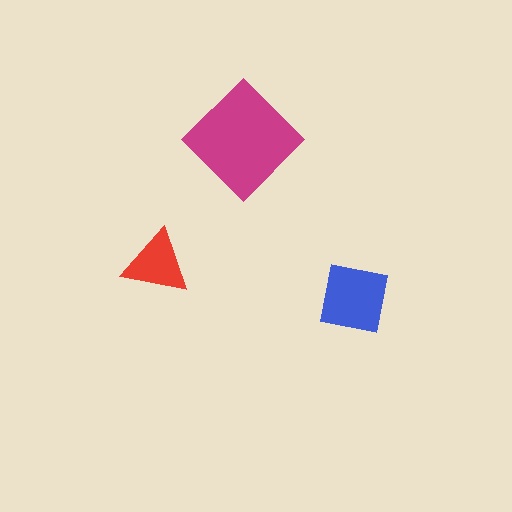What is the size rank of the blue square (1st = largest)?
2nd.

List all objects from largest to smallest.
The magenta diamond, the blue square, the red triangle.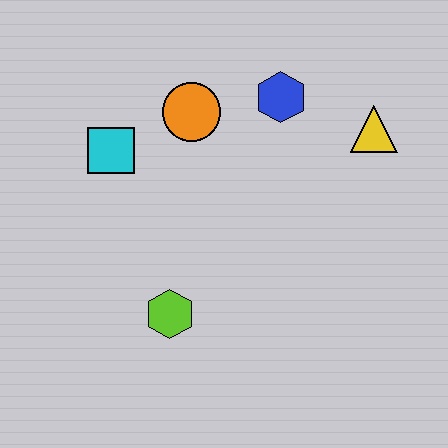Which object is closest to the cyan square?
The orange circle is closest to the cyan square.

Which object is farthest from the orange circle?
The lime hexagon is farthest from the orange circle.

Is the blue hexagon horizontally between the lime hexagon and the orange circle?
No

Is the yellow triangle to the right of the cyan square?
Yes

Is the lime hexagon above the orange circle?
No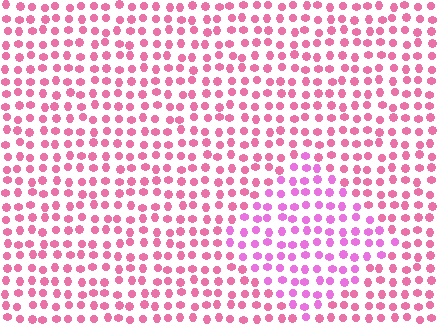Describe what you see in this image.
The image is filled with small pink elements in a uniform arrangement. A diamond-shaped region is visible where the elements are tinted to a slightly different hue, forming a subtle color boundary.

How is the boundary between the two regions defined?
The boundary is defined purely by a slight shift in hue (about 28 degrees). Spacing, size, and orientation are identical on both sides.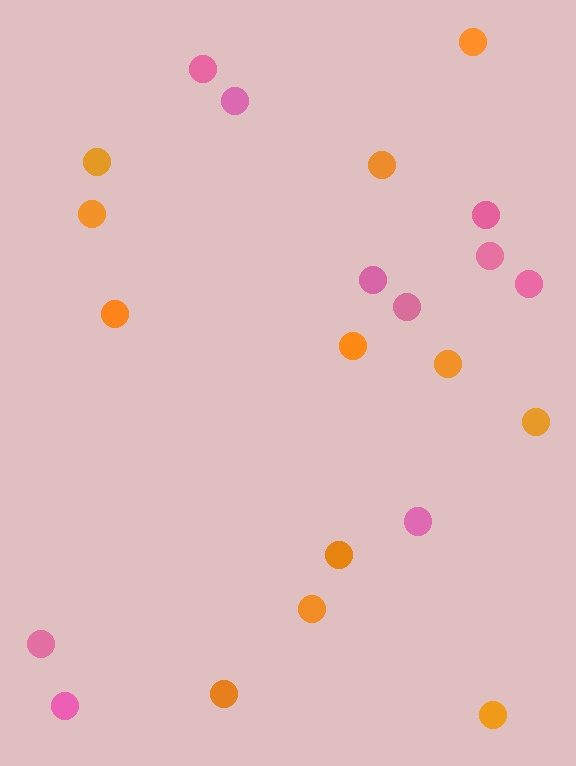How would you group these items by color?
There are 2 groups: one group of orange circles (12) and one group of pink circles (10).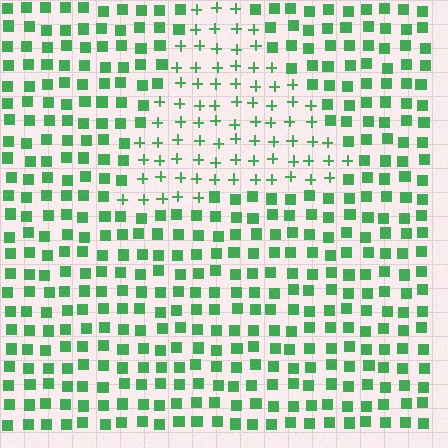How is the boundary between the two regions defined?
The boundary is defined by a change in element shape: plus signs inside vs. squares outside. All elements share the same color and spacing.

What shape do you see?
I see a triangle.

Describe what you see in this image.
The image is filled with small green elements arranged in a uniform grid. A triangle-shaped region contains plus signs, while the surrounding area contains squares. The boundary is defined purely by the change in element shape.